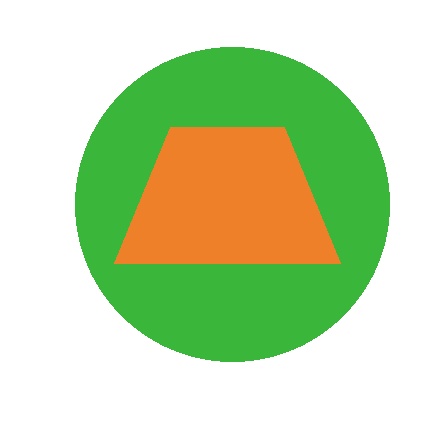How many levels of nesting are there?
2.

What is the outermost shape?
The green circle.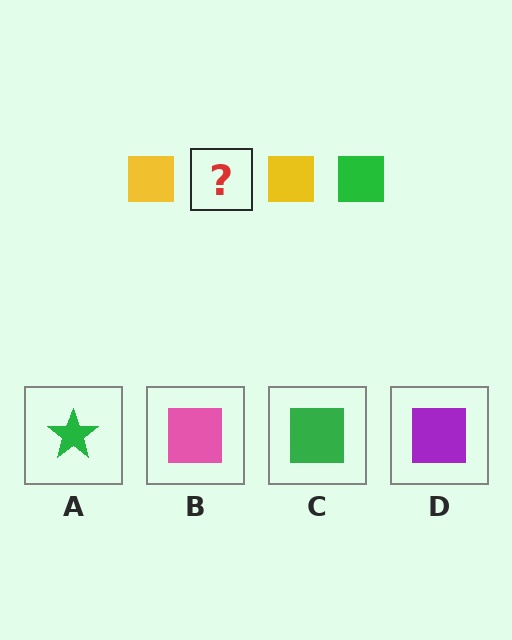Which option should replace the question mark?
Option C.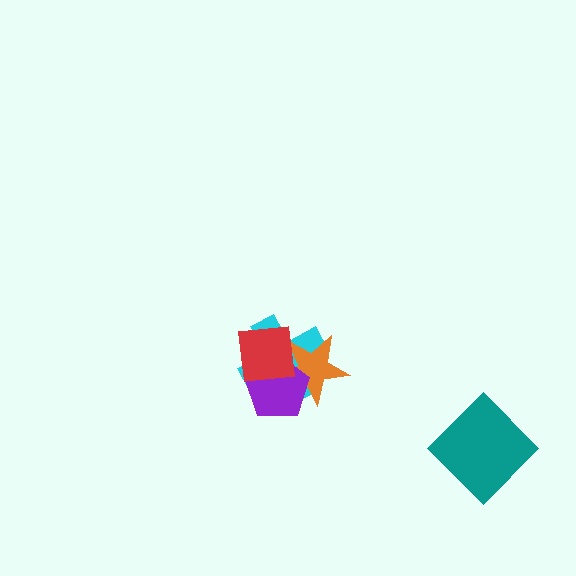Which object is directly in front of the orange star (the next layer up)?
The purple pentagon is directly in front of the orange star.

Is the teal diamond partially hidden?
No, no other shape covers it.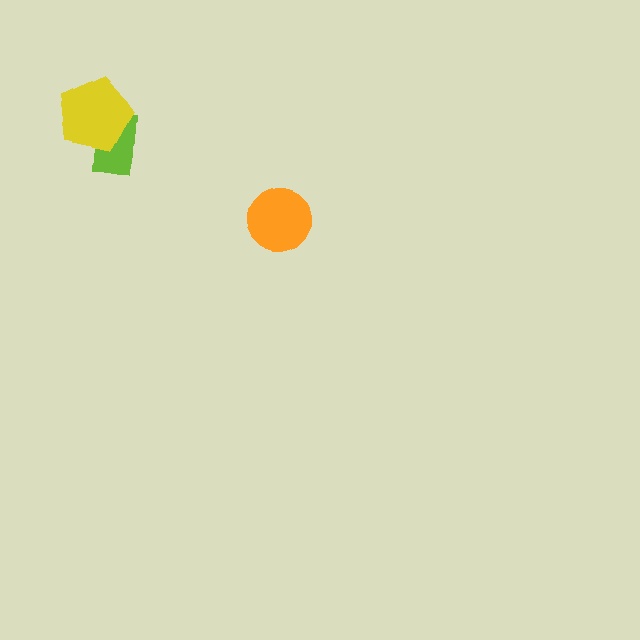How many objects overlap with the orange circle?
0 objects overlap with the orange circle.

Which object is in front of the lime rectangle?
The yellow pentagon is in front of the lime rectangle.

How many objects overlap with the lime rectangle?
1 object overlaps with the lime rectangle.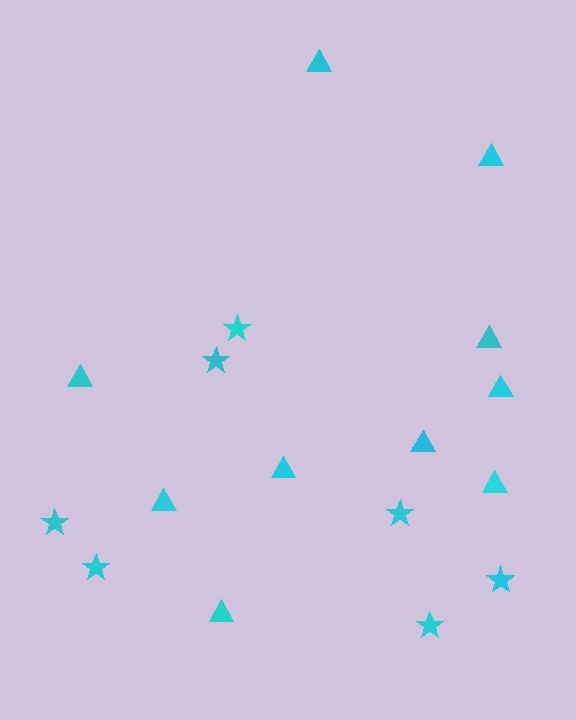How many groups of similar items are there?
There are 2 groups: one group of stars (7) and one group of triangles (10).